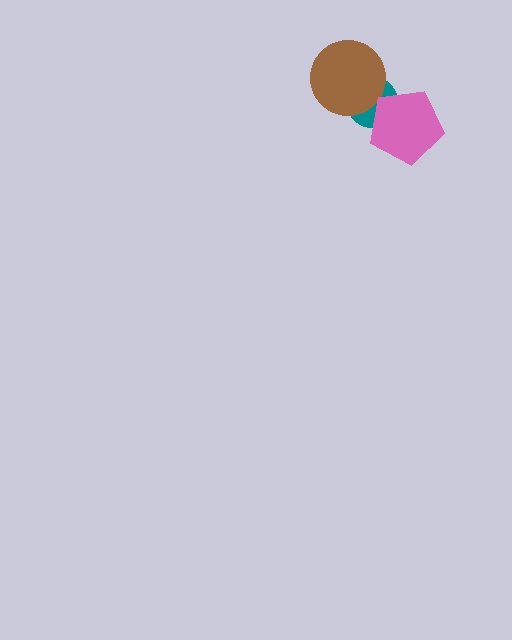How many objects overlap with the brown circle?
1 object overlaps with the brown circle.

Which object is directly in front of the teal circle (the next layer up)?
The brown circle is directly in front of the teal circle.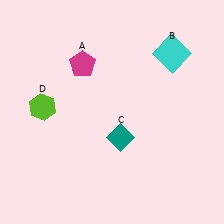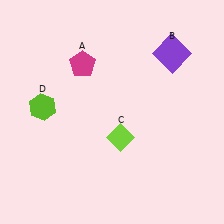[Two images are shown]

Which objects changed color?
B changed from cyan to purple. C changed from teal to lime.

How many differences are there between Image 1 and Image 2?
There are 2 differences between the two images.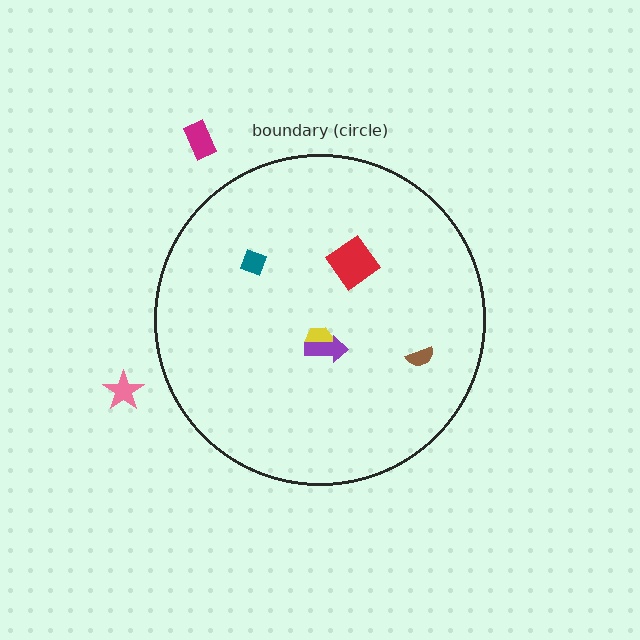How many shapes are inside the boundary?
5 inside, 2 outside.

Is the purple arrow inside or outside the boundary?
Inside.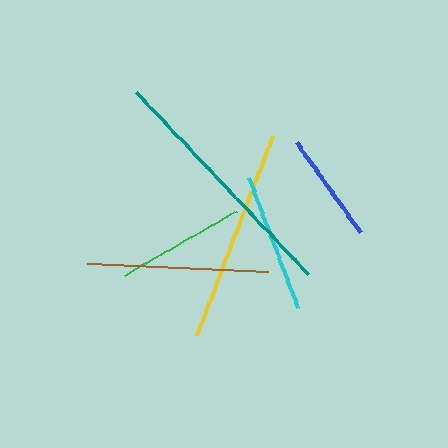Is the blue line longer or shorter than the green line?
The green line is longer than the blue line.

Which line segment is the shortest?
The blue line is the shortest at approximately 110 pixels.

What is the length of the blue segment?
The blue segment is approximately 110 pixels long.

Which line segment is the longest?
The teal line is the longest at approximately 250 pixels.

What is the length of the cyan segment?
The cyan segment is approximately 139 pixels long.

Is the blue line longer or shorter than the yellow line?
The yellow line is longer than the blue line.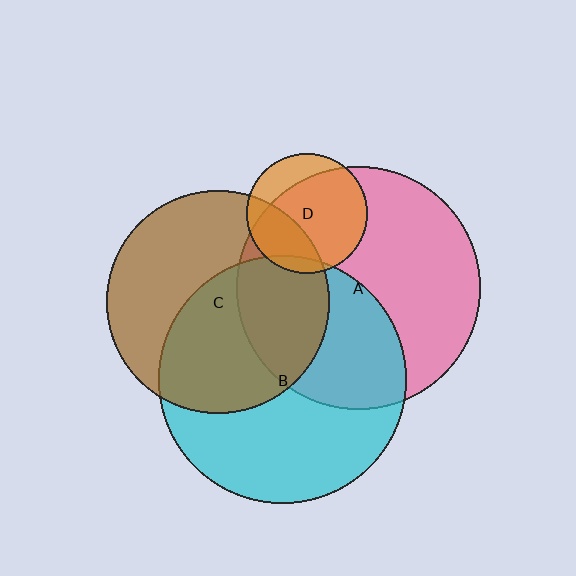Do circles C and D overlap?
Yes.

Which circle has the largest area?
Circle B (cyan).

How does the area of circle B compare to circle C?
Approximately 1.2 times.